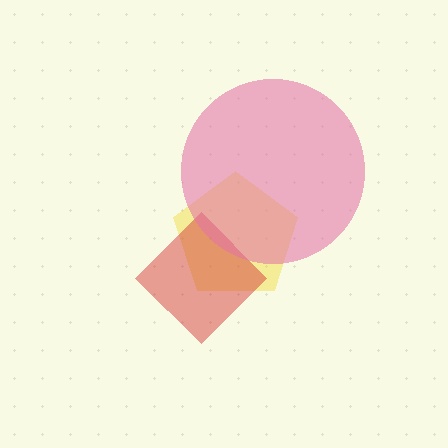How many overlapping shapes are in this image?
There are 3 overlapping shapes in the image.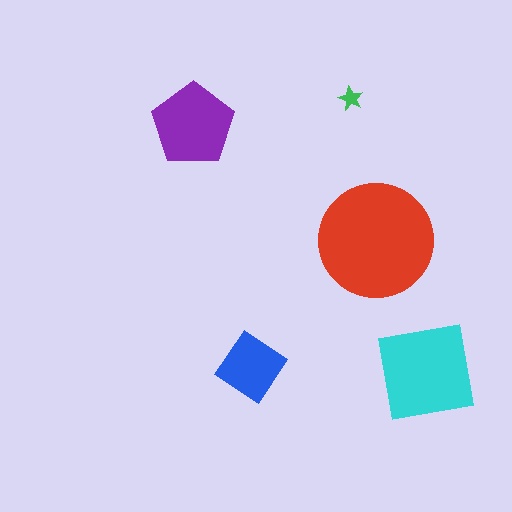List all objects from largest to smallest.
The red circle, the cyan square, the purple pentagon, the blue diamond, the green star.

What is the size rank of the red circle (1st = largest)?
1st.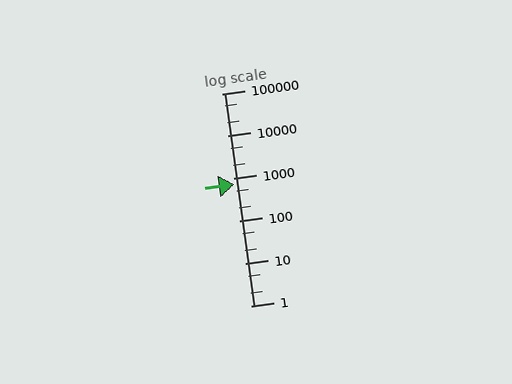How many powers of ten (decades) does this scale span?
The scale spans 5 decades, from 1 to 100000.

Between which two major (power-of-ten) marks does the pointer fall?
The pointer is between 100 and 1000.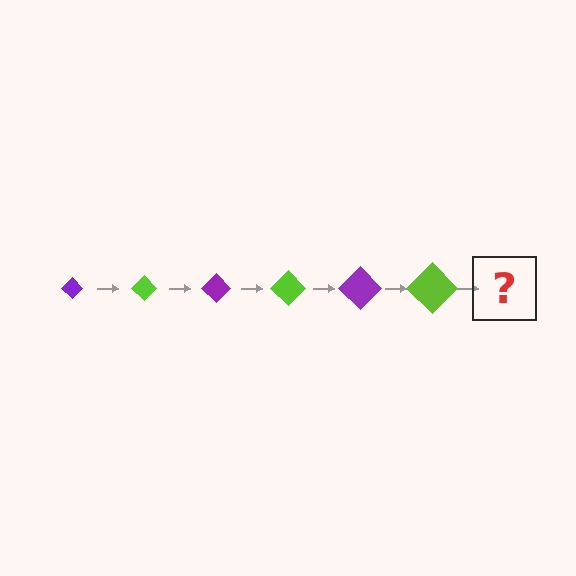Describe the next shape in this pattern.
It should be a purple diamond, larger than the previous one.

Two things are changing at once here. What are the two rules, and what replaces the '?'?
The two rules are that the diamond grows larger each step and the color cycles through purple and lime. The '?' should be a purple diamond, larger than the previous one.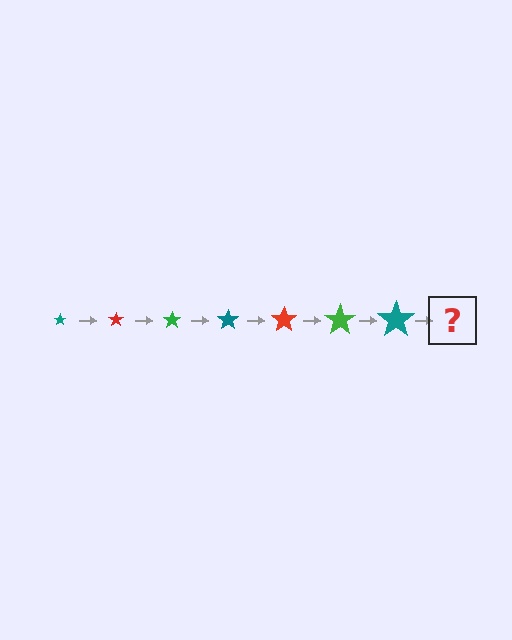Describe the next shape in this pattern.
It should be a red star, larger than the previous one.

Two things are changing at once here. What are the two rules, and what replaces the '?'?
The two rules are that the star grows larger each step and the color cycles through teal, red, and green. The '?' should be a red star, larger than the previous one.